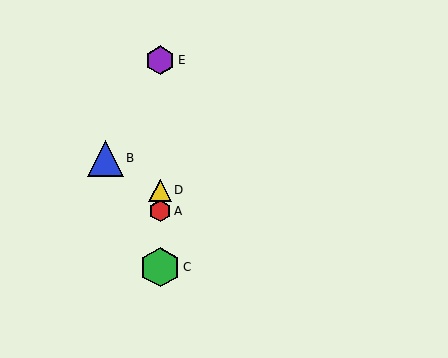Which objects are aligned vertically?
Objects A, C, D, E are aligned vertically.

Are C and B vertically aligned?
No, C is at x≈160 and B is at x≈106.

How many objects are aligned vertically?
4 objects (A, C, D, E) are aligned vertically.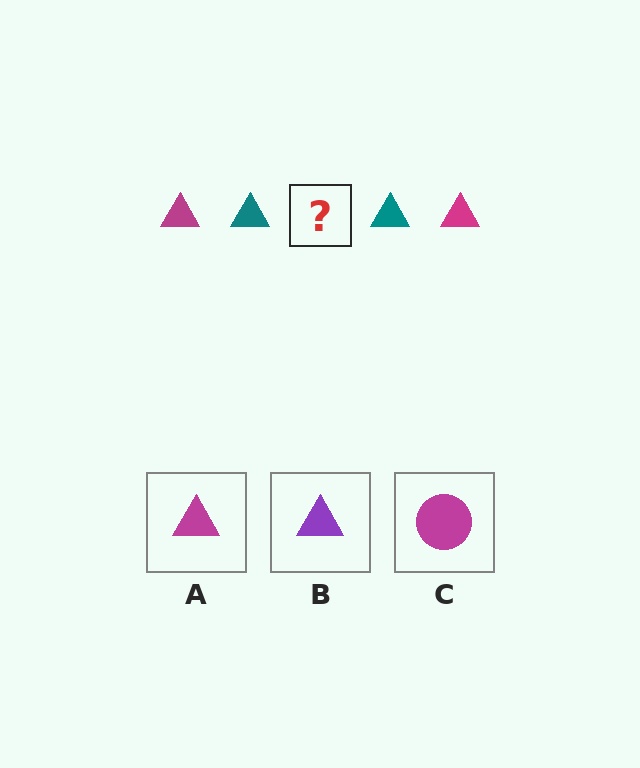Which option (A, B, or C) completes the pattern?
A.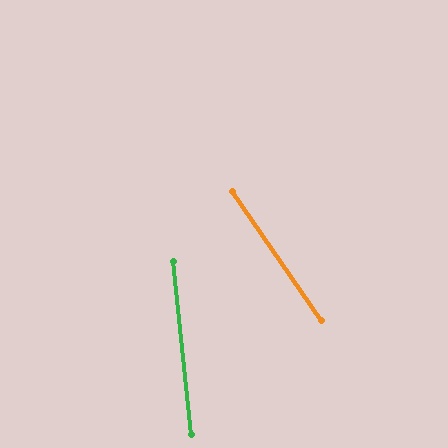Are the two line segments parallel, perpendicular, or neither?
Neither parallel nor perpendicular — they differ by about 29°.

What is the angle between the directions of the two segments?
Approximately 29 degrees.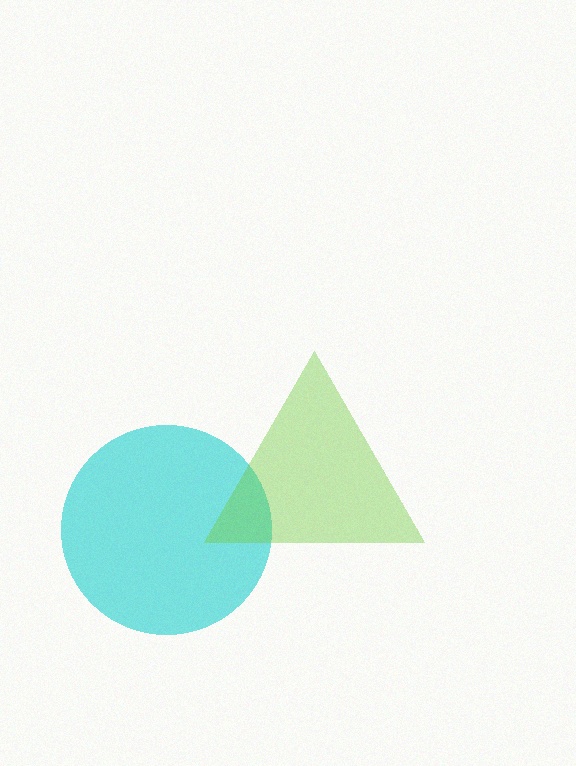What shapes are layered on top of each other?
The layered shapes are: a cyan circle, a lime triangle.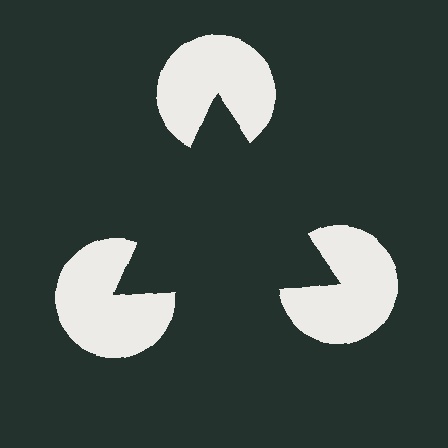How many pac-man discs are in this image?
There are 3 — one at each vertex of the illusory triangle.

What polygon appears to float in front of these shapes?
An illusory triangle — its edges are inferred from the aligned wedge cuts in the pac-man discs, not physically drawn.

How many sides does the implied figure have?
3 sides.